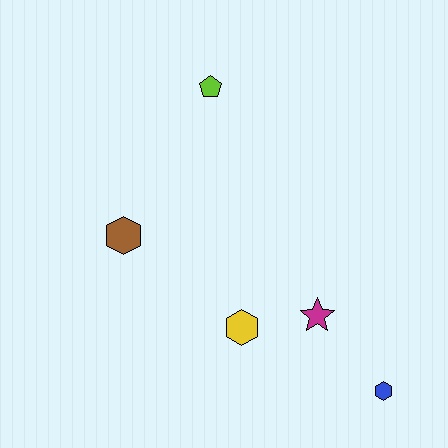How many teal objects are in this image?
There are no teal objects.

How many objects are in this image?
There are 5 objects.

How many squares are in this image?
There are no squares.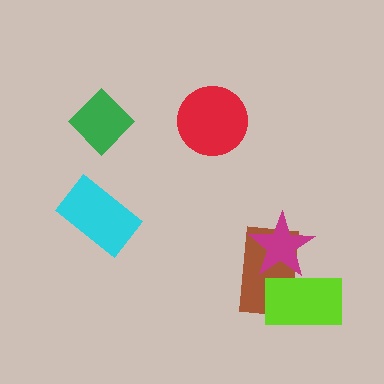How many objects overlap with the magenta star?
2 objects overlap with the magenta star.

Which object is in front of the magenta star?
The lime rectangle is in front of the magenta star.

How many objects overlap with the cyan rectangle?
0 objects overlap with the cyan rectangle.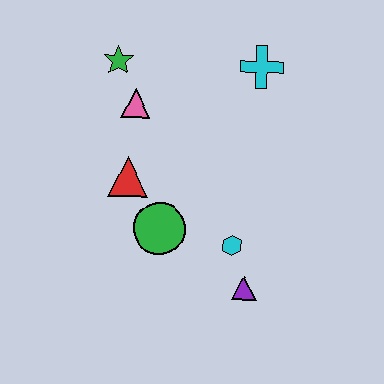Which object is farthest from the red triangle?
The cyan cross is farthest from the red triangle.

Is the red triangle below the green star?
Yes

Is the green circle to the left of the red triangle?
No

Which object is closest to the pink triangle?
The green star is closest to the pink triangle.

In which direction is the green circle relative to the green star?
The green circle is below the green star.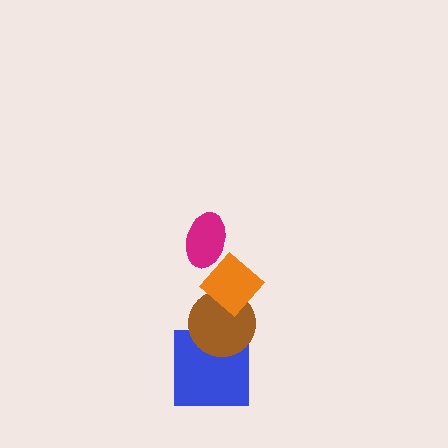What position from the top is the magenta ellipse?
The magenta ellipse is 1st from the top.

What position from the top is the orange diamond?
The orange diamond is 2nd from the top.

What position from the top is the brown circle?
The brown circle is 3rd from the top.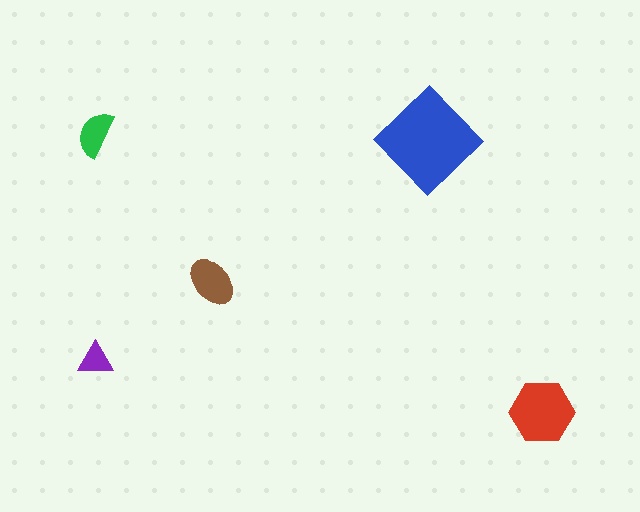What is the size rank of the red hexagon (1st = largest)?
2nd.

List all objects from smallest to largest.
The purple triangle, the green semicircle, the brown ellipse, the red hexagon, the blue diamond.